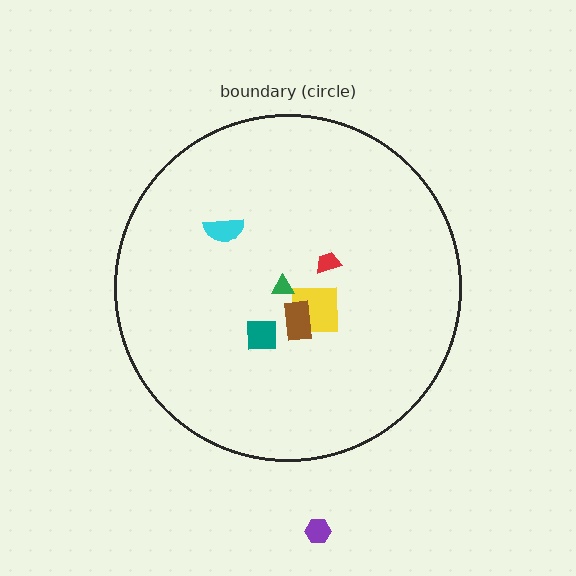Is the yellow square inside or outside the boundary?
Inside.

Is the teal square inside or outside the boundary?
Inside.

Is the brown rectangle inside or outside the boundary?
Inside.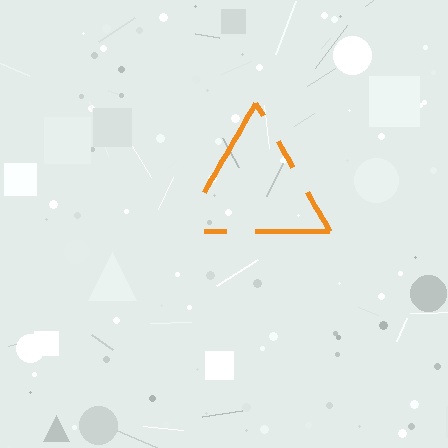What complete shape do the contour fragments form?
The contour fragments form a triangle.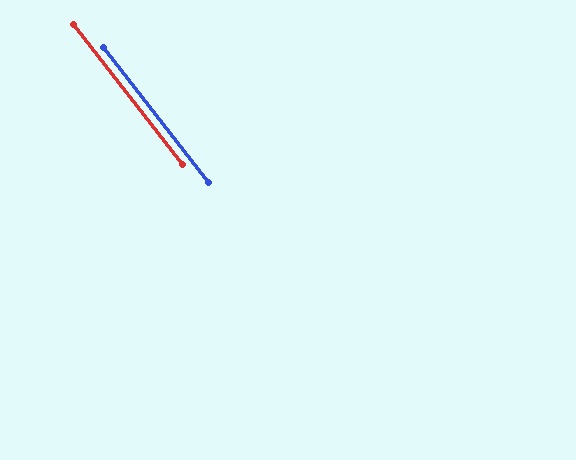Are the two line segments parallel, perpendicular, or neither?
Parallel — their directions differ by only 0.2°.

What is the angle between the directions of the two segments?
Approximately 0 degrees.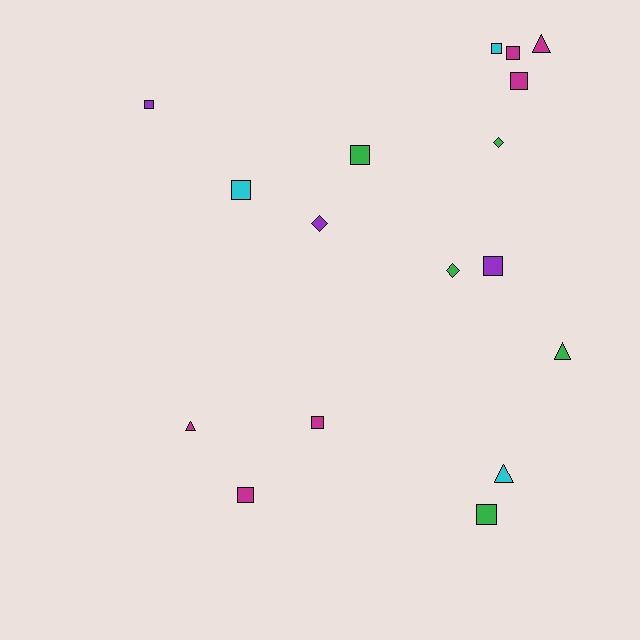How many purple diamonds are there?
There is 1 purple diamond.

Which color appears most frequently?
Magenta, with 6 objects.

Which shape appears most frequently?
Square, with 10 objects.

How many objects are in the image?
There are 17 objects.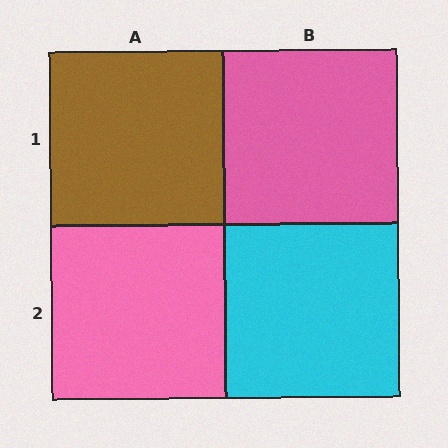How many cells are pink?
2 cells are pink.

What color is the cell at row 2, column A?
Pink.